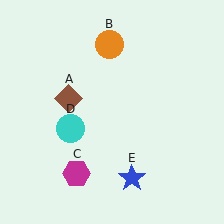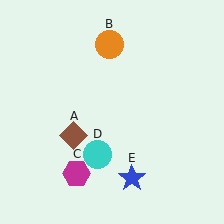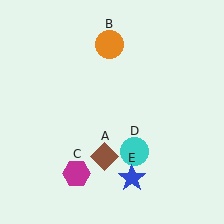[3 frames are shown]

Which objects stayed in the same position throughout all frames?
Orange circle (object B) and magenta hexagon (object C) and blue star (object E) remained stationary.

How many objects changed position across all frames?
2 objects changed position: brown diamond (object A), cyan circle (object D).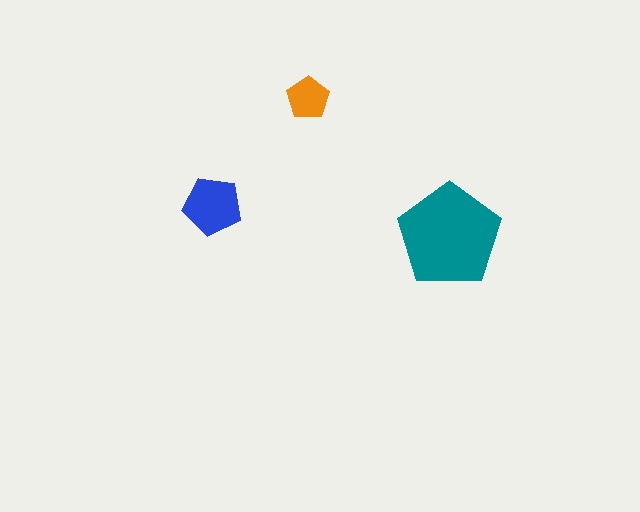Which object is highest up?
The orange pentagon is topmost.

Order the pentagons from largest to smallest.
the teal one, the blue one, the orange one.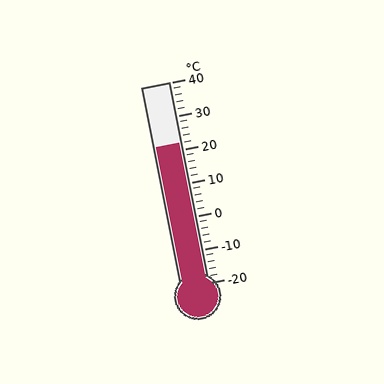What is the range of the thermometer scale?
The thermometer scale ranges from -20°C to 40°C.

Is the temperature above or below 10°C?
The temperature is above 10°C.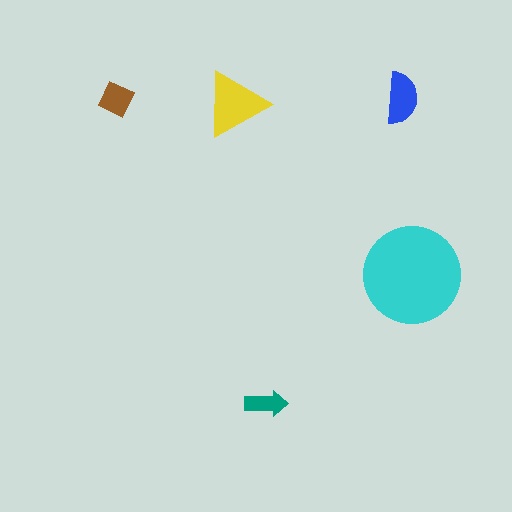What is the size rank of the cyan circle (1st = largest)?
1st.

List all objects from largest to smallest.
The cyan circle, the yellow triangle, the blue semicircle, the brown square, the teal arrow.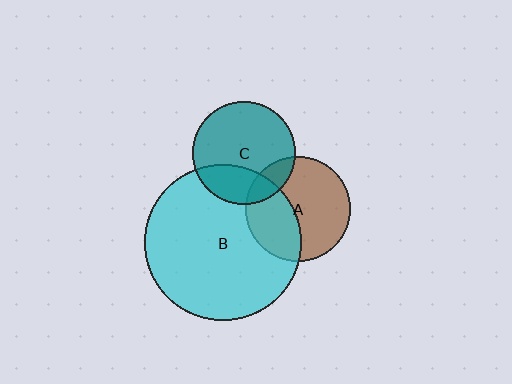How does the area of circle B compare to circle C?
Approximately 2.3 times.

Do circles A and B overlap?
Yes.